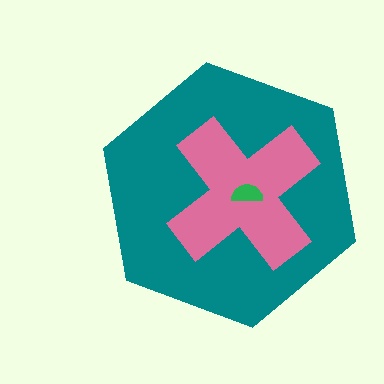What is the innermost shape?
The green semicircle.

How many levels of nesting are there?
3.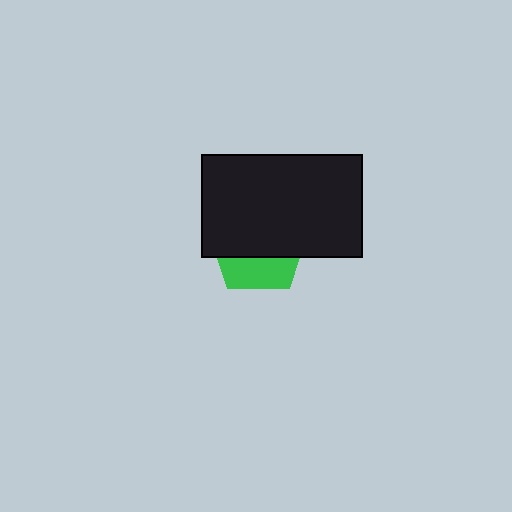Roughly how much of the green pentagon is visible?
A small part of it is visible (roughly 34%).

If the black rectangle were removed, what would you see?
You would see the complete green pentagon.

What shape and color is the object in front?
The object in front is a black rectangle.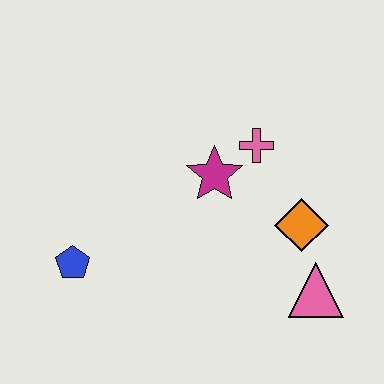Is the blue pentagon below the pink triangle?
No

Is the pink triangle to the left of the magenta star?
No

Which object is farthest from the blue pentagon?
The pink triangle is farthest from the blue pentagon.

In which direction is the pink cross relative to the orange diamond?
The pink cross is above the orange diamond.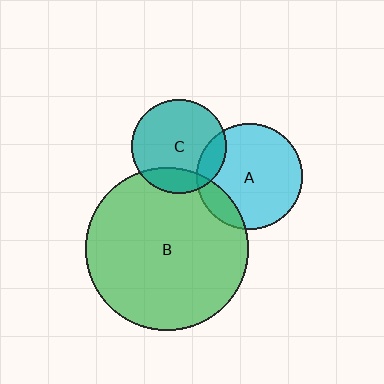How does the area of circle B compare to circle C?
Approximately 3.0 times.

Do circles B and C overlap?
Yes.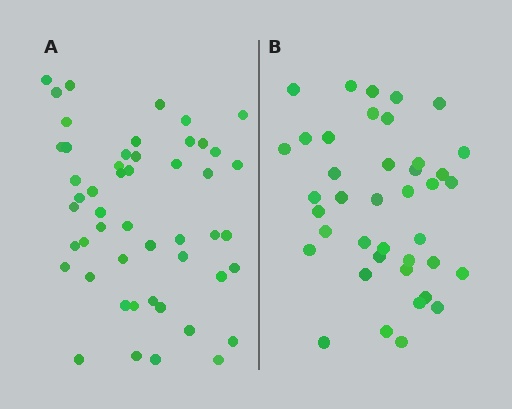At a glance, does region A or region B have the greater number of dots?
Region A (the left region) has more dots.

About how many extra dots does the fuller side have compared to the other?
Region A has roughly 10 or so more dots than region B.